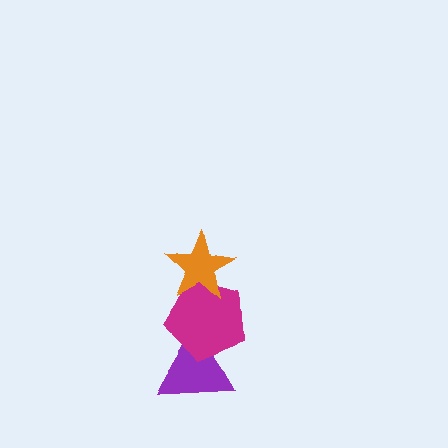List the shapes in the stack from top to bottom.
From top to bottom: the orange star, the magenta pentagon, the purple triangle.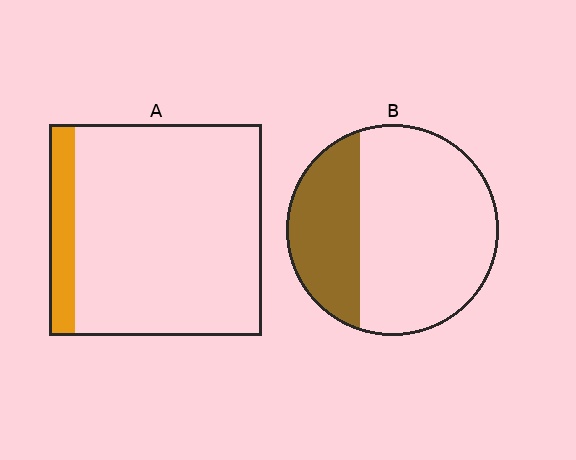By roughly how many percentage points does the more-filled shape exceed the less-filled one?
By roughly 20 percentage points (B over A).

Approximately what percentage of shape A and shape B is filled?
A is approximately 10% and B is approximately 30%.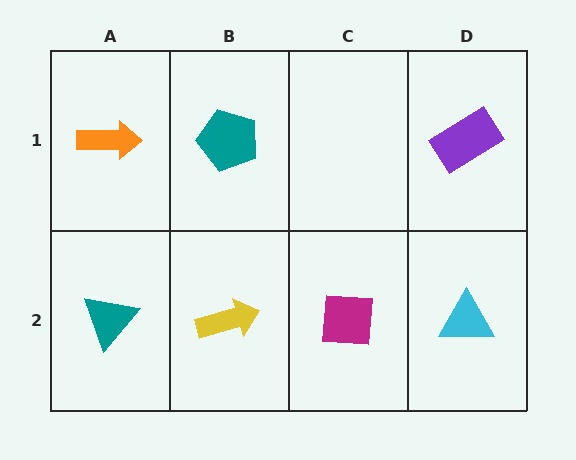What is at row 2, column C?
A magenta square.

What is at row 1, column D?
A purple rectangle.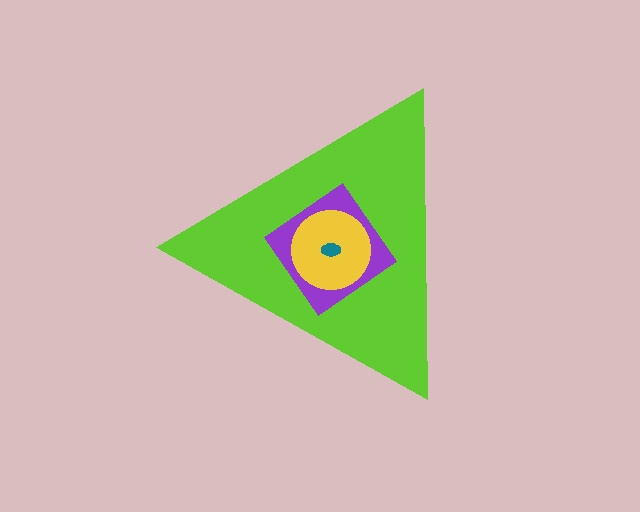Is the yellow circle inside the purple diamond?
Yes.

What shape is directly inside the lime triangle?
The purple diamond.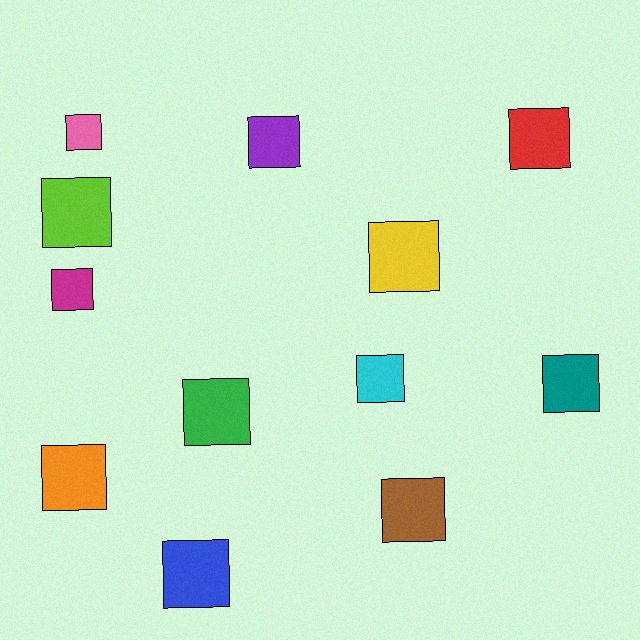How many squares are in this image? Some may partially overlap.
There are 12 squares.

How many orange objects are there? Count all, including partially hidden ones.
There is 1 orange object.